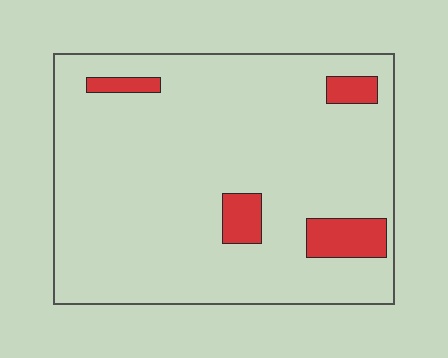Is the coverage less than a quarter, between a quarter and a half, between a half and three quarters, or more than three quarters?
Less than a quarter.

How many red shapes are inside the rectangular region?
4.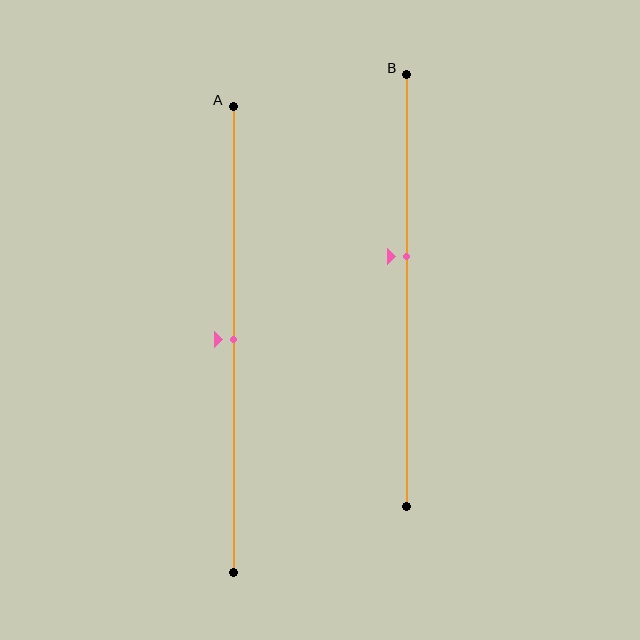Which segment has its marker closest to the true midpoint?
Segment A has its marker closest to the true midpoint.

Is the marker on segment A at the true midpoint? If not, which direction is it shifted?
Yes, the marker on segment A is at the true midpoint.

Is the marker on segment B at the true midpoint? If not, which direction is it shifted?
No, the marker on segment B is shifted upward by about 8% of the segment length.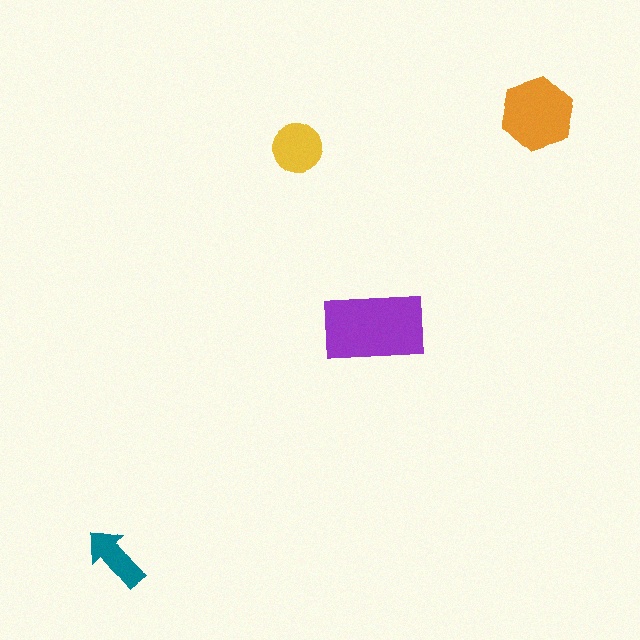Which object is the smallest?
The teal arrow.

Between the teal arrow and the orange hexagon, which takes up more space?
The orange hexagon.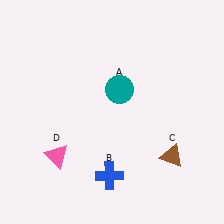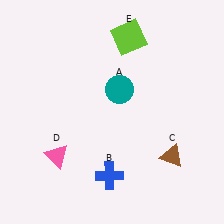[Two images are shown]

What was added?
A lime square (E) was added in Image 2.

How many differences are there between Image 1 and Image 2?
There is 1 difference between the two images.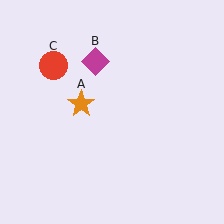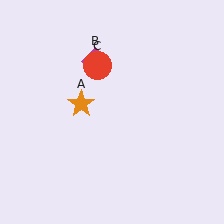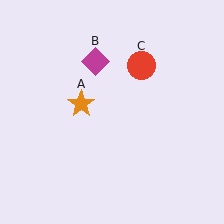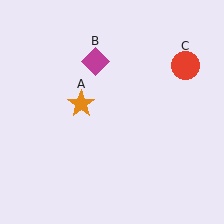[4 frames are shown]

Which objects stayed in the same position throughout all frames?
Orange star (object A) and magenta diamond (object B) remained stationary.